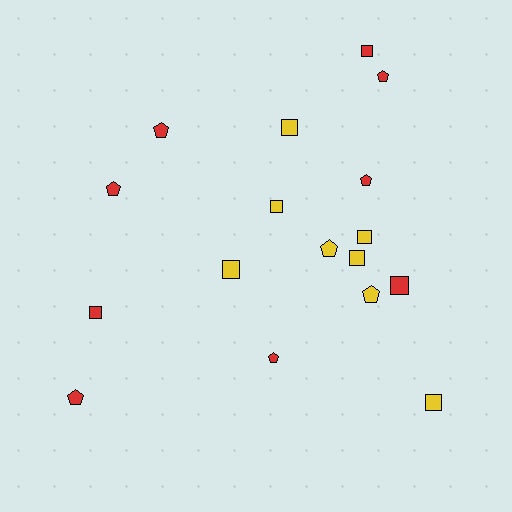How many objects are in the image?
There are 17 objects.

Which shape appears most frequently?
Square, with 9 objects.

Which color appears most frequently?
Red, with 9 objects.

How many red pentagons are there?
There are 6 red pentagons.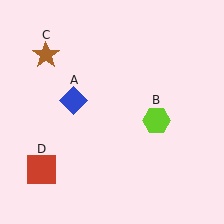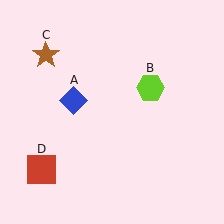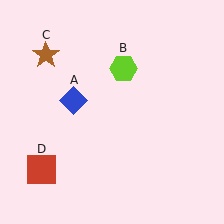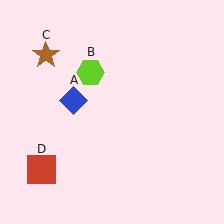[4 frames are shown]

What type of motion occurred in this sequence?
The lime hexagon (object B) rotated counterclockwise around the center of the scene.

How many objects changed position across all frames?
1 object changed position: lime hexagon (object B).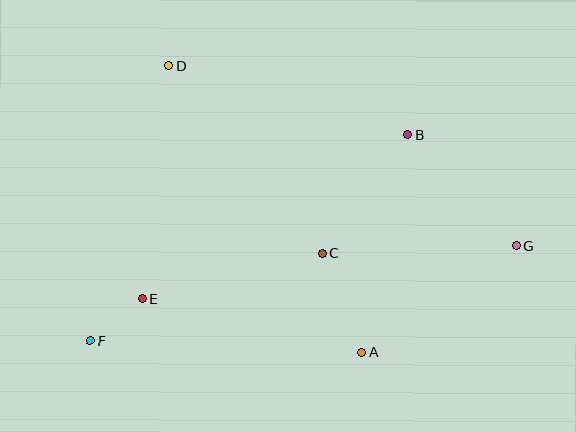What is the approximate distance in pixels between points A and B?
The distance between A and B is approximately 223 pixels.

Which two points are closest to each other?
Points E and F are closest to each other.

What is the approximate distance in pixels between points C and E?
The distance between C and E is approximately 186 pixels.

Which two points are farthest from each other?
Points F and G are farthest from each other.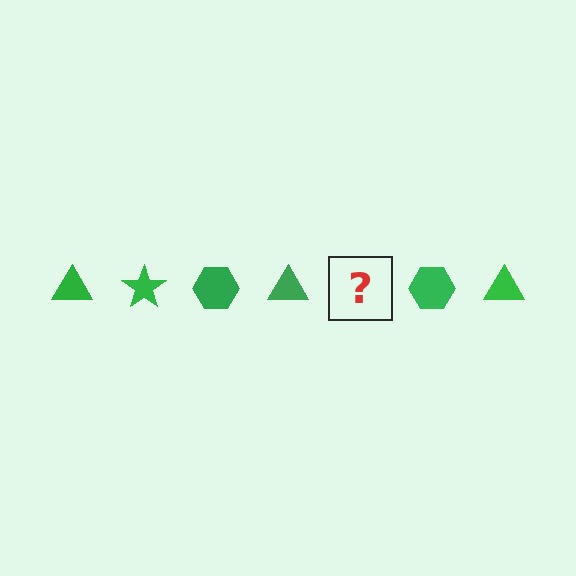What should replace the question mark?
The question mark should be replaced with a green star.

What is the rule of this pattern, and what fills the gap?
The rule is that the pattern cycles through triangle, star, hexagon shapes in green. The gap should be filled with a green star.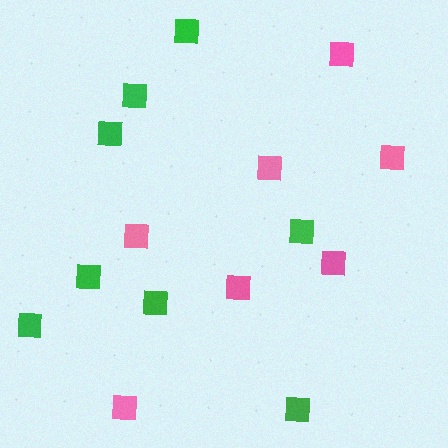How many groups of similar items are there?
There are 2 groups: one group of pink squares (7) and one group of green squares (8).